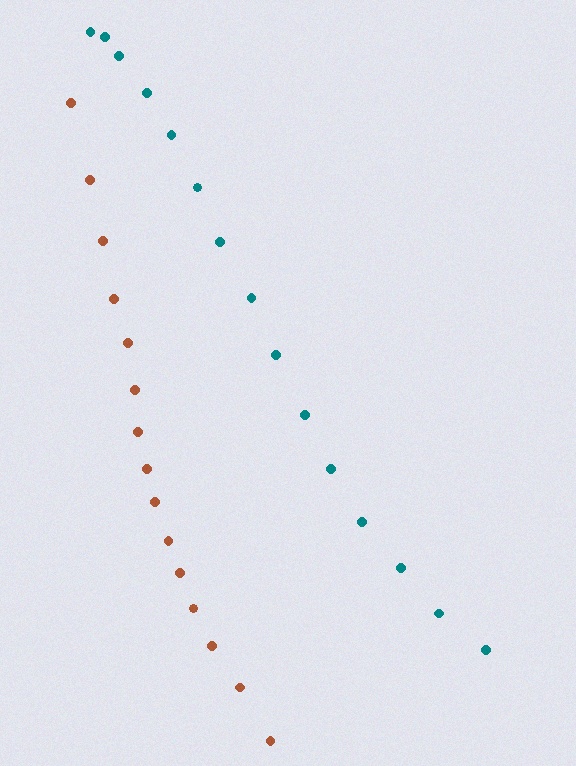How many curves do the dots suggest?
There are 2 distinct paths.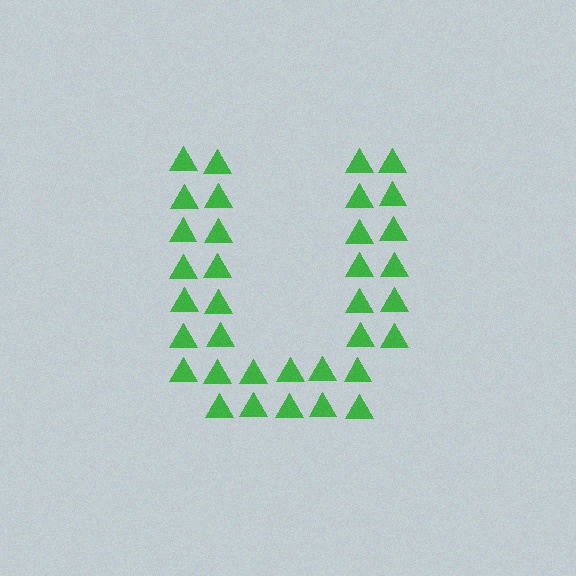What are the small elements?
The small elements are triangles.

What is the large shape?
The large shape is the letter U.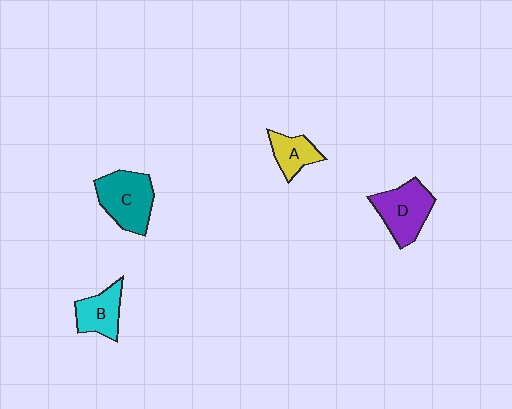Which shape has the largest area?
Shape C (teal).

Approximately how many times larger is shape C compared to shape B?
Approximately 1.5 times.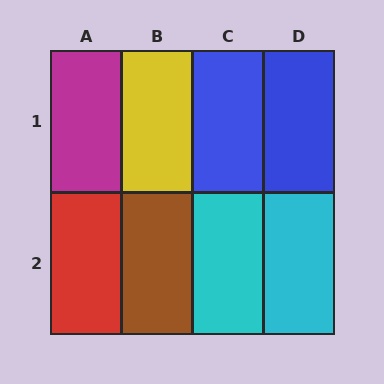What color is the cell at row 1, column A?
Magenta.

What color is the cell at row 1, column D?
Blue.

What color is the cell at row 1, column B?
Yellow.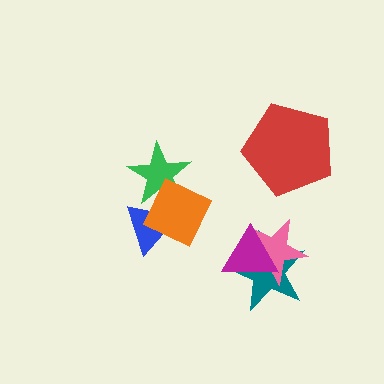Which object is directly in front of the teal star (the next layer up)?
The pink star is directly in front of the teal star.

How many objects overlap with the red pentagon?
0 objects overlap with the red pentagon.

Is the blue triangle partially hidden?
Yes, it is partially covered by another shape.